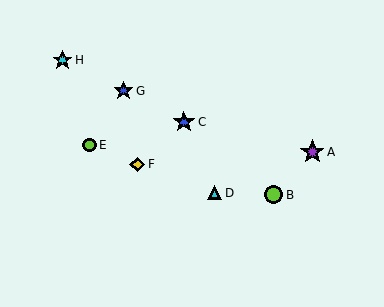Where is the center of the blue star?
The center of the blue star is at (123, 91).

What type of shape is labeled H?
Shape H is a cyan star.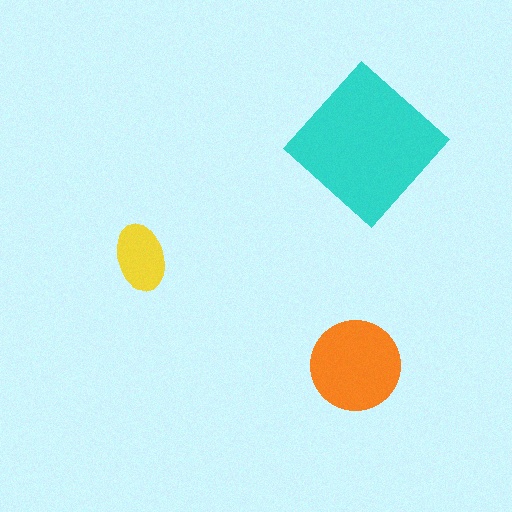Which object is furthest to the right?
The cyan diamond is rightmost.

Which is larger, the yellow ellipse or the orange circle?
The orange circle.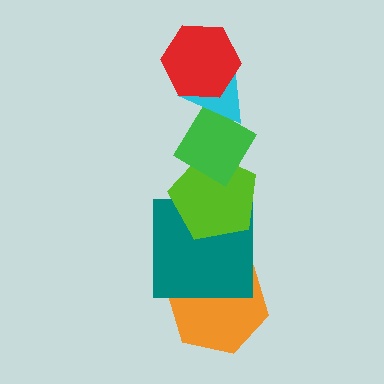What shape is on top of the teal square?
The lime pentagon is on top of the teal square.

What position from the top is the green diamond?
The green diamond is 3rd from the top.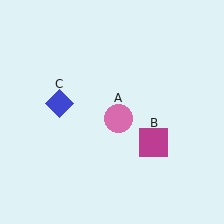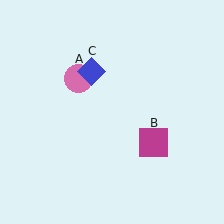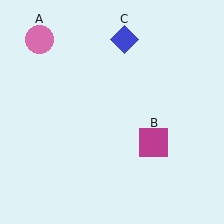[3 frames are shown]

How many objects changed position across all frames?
2 objects changed position: pink circle (object A), blue diamond (object C).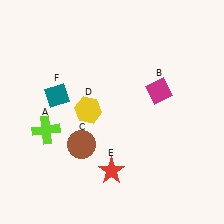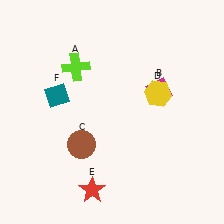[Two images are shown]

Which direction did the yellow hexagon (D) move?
The yellow hexagon (D) moved right.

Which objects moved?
The objects that moved are: the lime cross (A), the yellow hexagon (D), the red star (E).